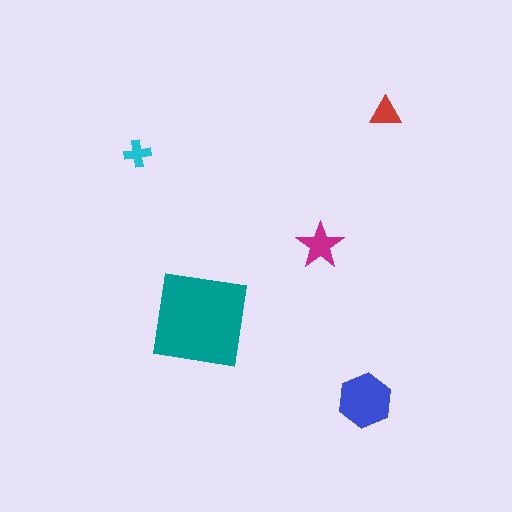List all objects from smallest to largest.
The cyan cross, the red triangle, the magenta star, the blue hexagon, the teal square.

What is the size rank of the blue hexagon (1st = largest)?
2nd.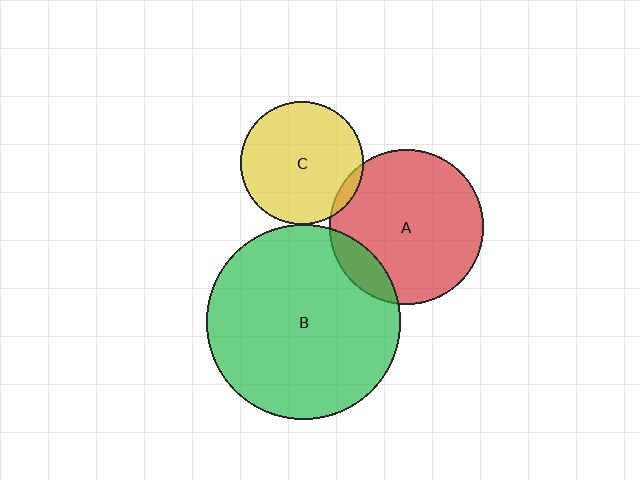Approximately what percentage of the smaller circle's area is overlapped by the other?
Approximately 5%.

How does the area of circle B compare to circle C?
Approximately 2.5 times.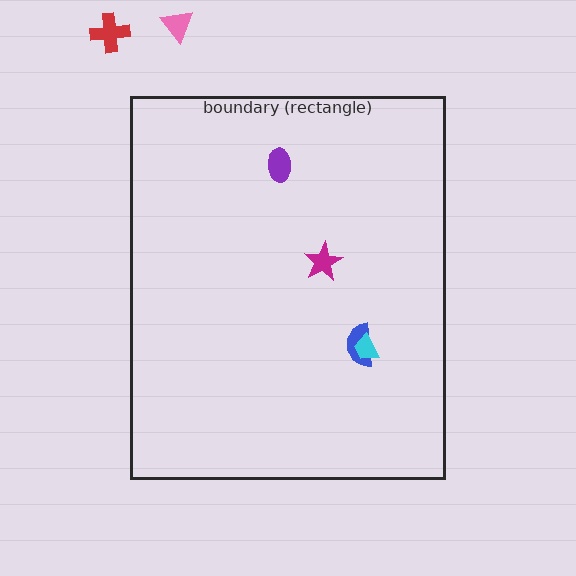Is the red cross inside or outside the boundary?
Outside.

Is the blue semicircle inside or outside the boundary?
Inside.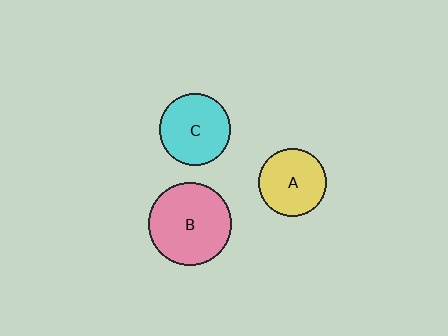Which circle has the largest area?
Circle B (pink).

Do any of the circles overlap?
No, none of the circles overlap.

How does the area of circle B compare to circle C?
Approximately 1.4 times.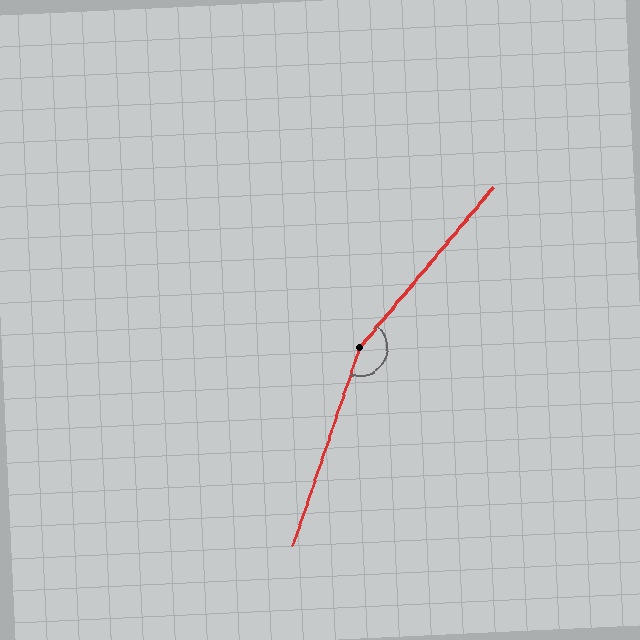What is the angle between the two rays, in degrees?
Approximately 159 degrees.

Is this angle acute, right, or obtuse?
It is obtuse.